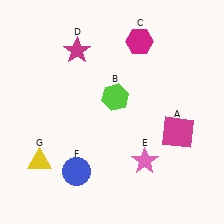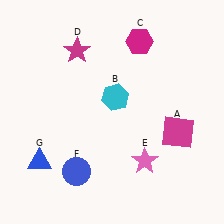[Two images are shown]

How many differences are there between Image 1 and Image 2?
There are 2 differences between the two images.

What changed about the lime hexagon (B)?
In Image 1, B is lime. In Image 2, it changed to cyan.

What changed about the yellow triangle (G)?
In Image 1, G is yellow. In Image 2, it changed to blue.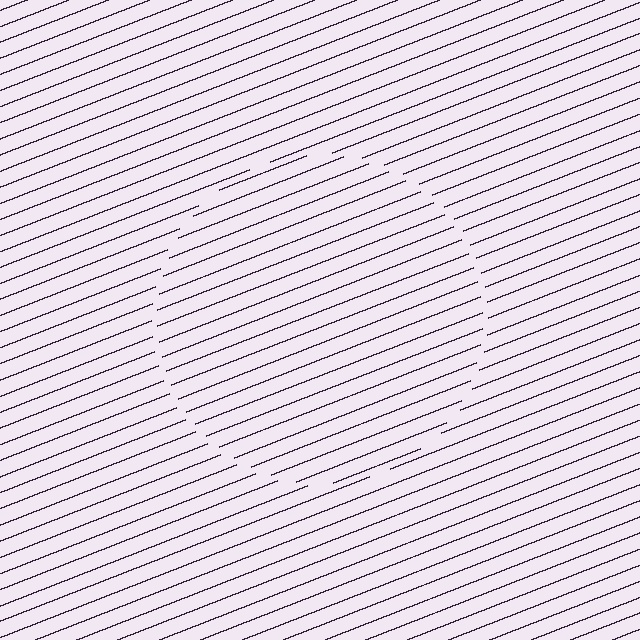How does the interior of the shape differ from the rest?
The interior of the shape contains the same grating, shifted by half a period — the contour is defined by the phase discontinuity where line-ends from the inner and outer gratings abut.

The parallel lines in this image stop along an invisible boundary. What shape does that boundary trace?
An illusory circle. The interior of the shape contains the same grating, shifted by half a period — the contour is defined by the phase discontinuity where line-ends from the inner and outer gratings abut.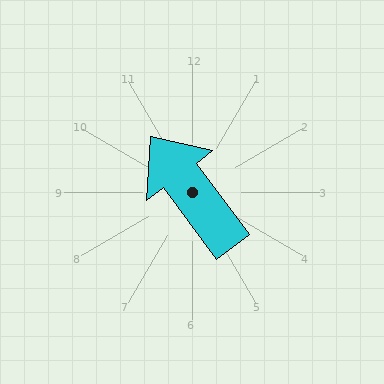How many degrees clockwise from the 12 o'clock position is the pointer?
Approximately 323 degrees.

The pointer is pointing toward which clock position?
Roughly 11 o'clock.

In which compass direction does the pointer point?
Northwest.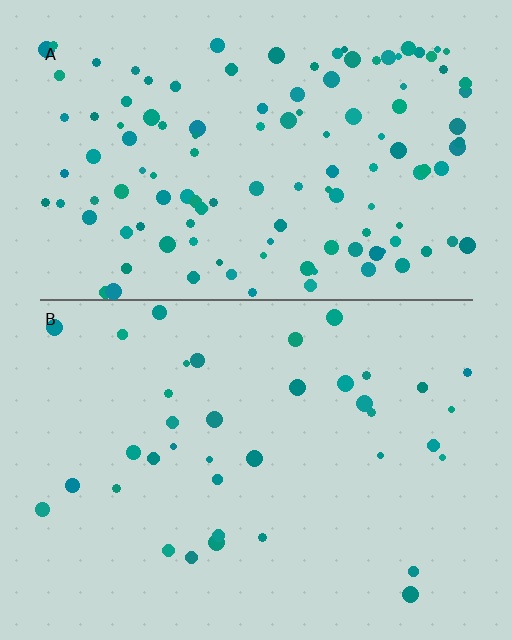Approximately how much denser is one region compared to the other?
Approximately 3.3× — region A over region B.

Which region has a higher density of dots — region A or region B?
A (the top).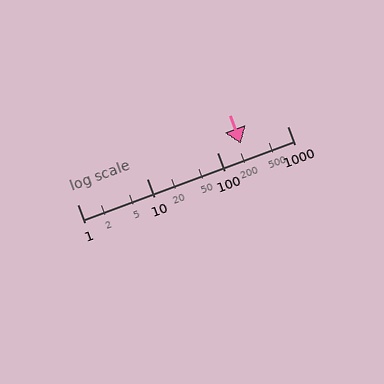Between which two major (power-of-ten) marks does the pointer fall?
The pointer is between 100 and 1000.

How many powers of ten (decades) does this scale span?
The scale spans 3 decades, from 1 to 1000.